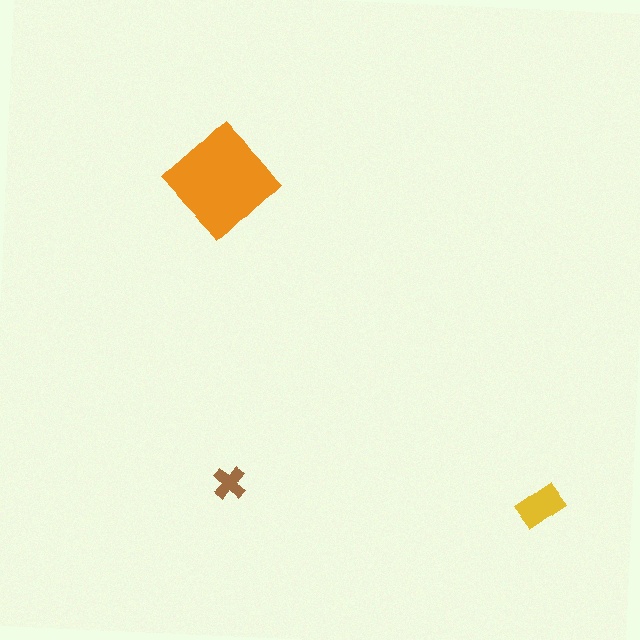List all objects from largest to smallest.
The orange diamond, the yellow rectangle, the brown cross.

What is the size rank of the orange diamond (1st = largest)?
1st.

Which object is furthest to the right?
The yellow rectangle is rightmost.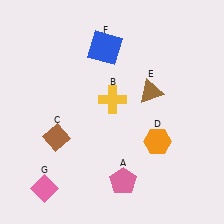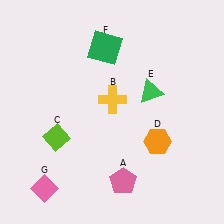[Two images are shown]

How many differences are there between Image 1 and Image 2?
There are 3 differences between the two images.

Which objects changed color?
C changed from brown to lime. E changed from brown to green. F changed from blue to green.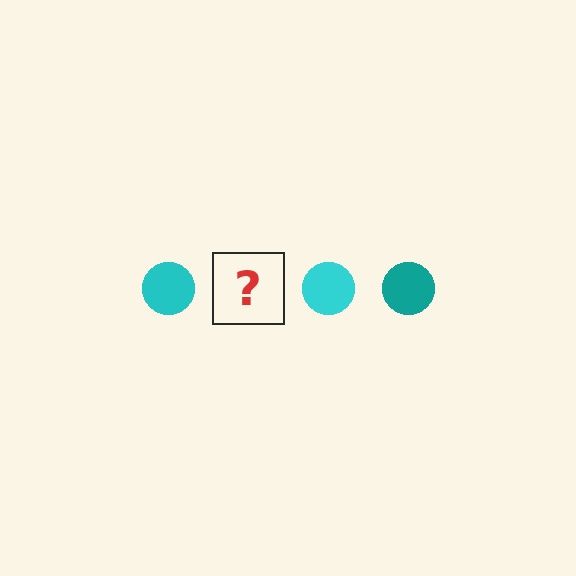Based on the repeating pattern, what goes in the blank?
The blank should be a teal circle.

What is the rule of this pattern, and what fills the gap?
The rule is that the pattern cycles through cyan, teal circles. The gap should be filled with a teal circle.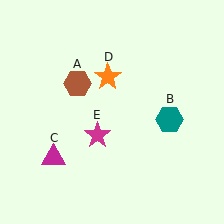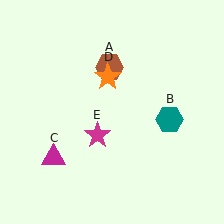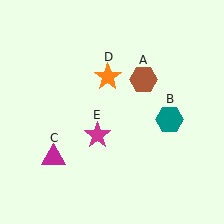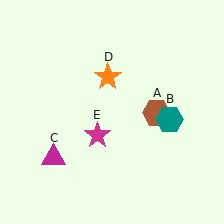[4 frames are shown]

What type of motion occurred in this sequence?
The brown hexagon (object A) rotated clockwise around the center of the scene.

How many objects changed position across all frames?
1 object changed position: brown hexagon (object A).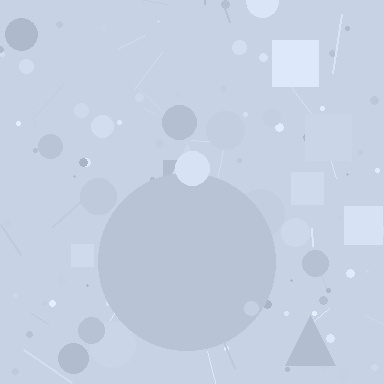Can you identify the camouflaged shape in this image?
The camouflaged shape is a circle.